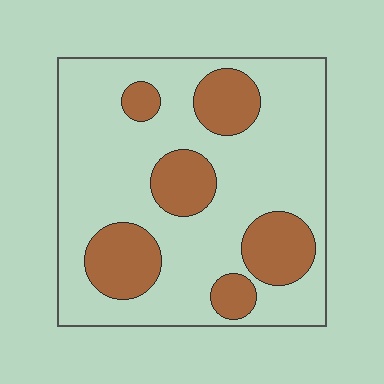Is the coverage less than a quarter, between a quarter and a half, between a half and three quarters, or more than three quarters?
Between a quarter and a half.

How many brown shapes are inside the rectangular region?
6.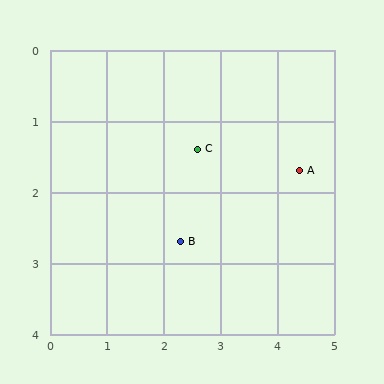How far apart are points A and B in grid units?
Points A and B are about 2.3 grid units apart.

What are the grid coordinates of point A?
Point A is at approximately (4.4, 1.7).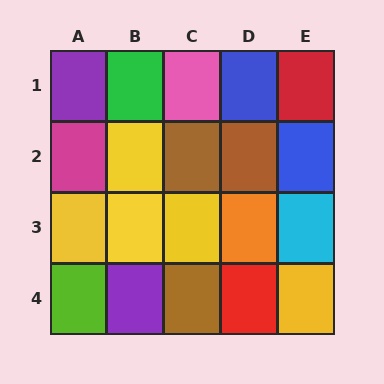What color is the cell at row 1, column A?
Purple.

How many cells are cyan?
1 cell is cyan.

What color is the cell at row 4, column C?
Brown.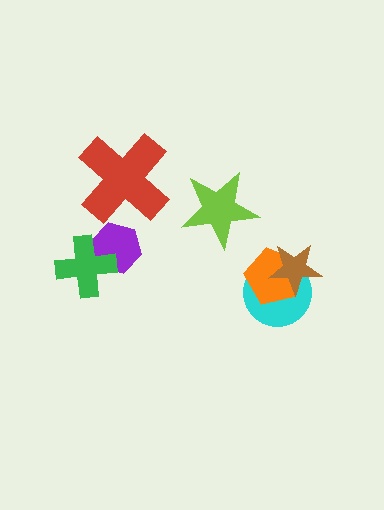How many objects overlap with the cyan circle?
2 objects overlap with the cyan circle.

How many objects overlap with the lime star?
0 objects overlap with the lime star.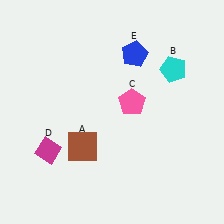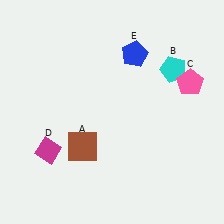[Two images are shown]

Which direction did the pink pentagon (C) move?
The pink pentagon (C) moved right.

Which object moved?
The pink pentagon (C) moved right.